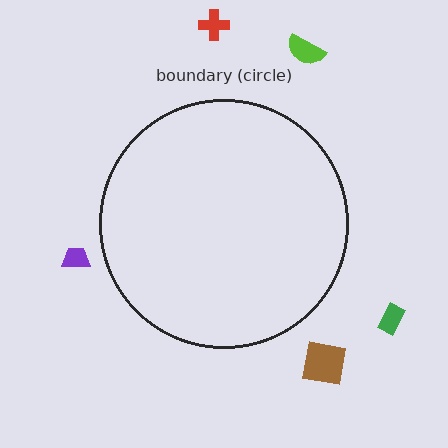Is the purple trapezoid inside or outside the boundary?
Outside.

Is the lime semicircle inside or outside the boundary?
Outside.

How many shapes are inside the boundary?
0 inside, 5 outside.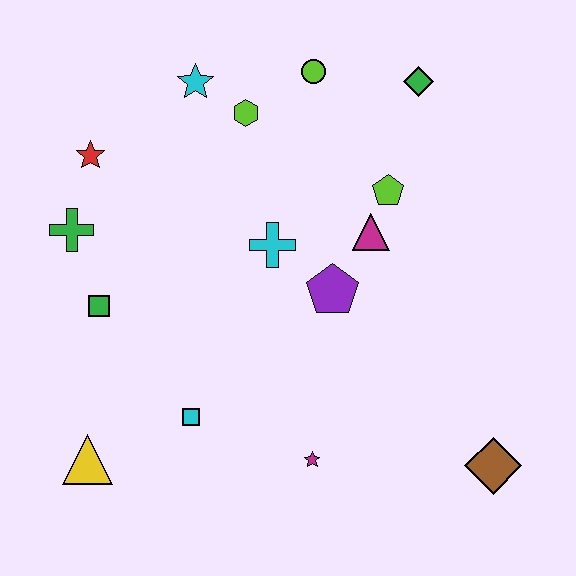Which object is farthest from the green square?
The brown diamond is farthest from the green square.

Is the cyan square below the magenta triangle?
Yes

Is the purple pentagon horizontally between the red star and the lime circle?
No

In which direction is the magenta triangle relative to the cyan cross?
The magenta triangle is to the right of the cyan cross.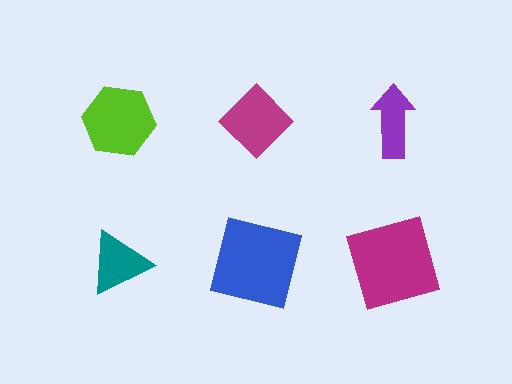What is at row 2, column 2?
A blue square.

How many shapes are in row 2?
3 shapes.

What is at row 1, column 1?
A lime hexagon.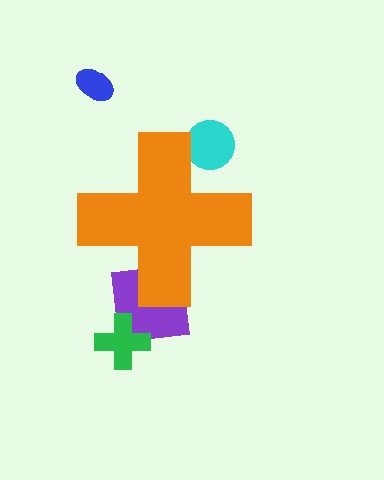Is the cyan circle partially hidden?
Yes, the cyan circle is partially hidden behind the orange cross.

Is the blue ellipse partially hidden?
No, the blue ellipse is fully visible.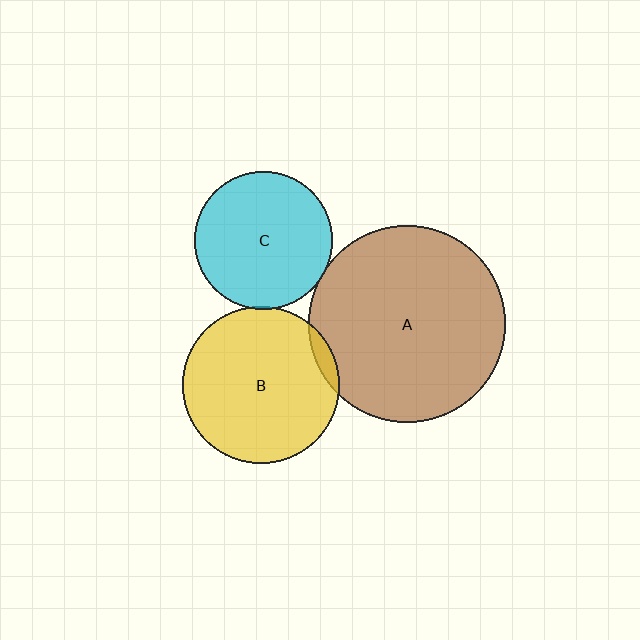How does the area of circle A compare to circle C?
Approximately 2.0 times.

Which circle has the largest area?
Circle A (brown).